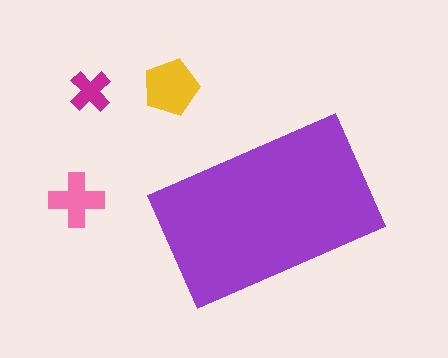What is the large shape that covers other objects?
A purple rectangle.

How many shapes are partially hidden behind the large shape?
0 shapes are partially hidden.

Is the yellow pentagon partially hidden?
No, the yellow pentagon is fully visible.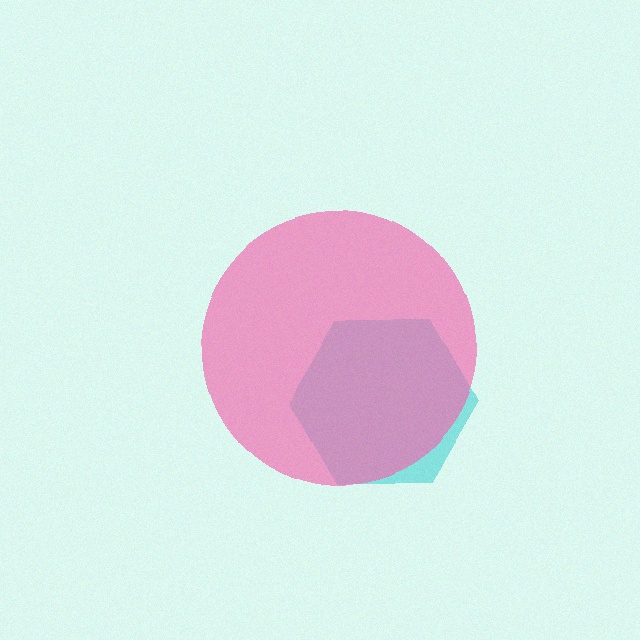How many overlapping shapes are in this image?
There are 2 overlapping shapes in the image.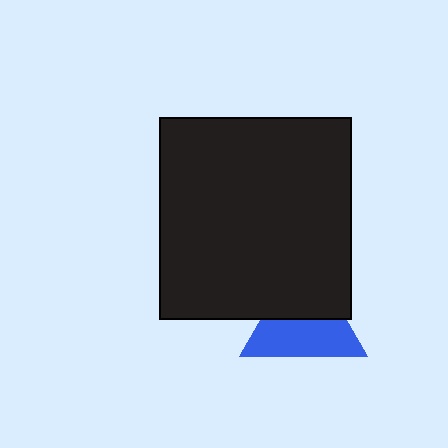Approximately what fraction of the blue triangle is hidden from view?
Roughly 44% of the blue triangle is hidden behind the black rectangle.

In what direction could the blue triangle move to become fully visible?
The blue triangle could move down. That would shift it out from behind the black rectangle entirely.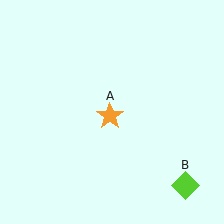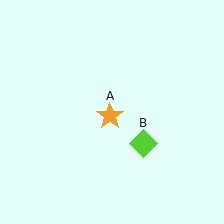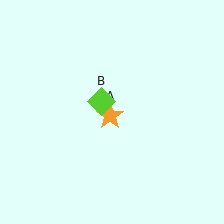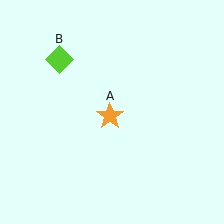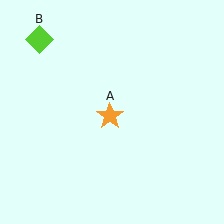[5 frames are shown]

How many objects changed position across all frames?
1 object changed position: lime diamond (object B).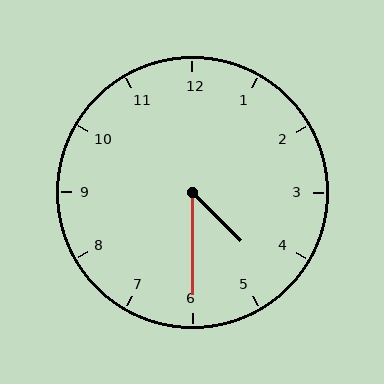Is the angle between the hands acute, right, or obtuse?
It is acute.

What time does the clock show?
4:30.